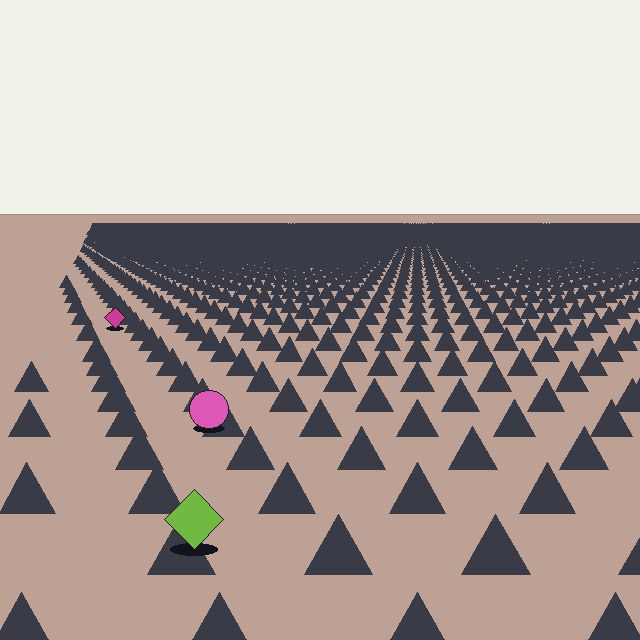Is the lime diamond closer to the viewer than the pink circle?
Yes. The lime diamond is closer — you can tell from the texture gradient: the ground texture is coarser near it.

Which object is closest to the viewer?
The lime diamond is closest. The texture marks near it are larger and more spread out.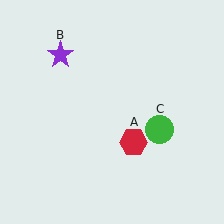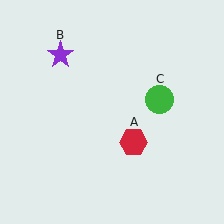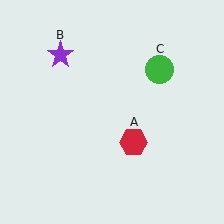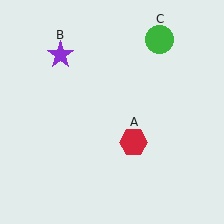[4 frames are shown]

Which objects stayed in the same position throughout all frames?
Red hexagon (object A) and purple star (object B) remained stationary.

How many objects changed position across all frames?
1 object changed position: green circle (object C).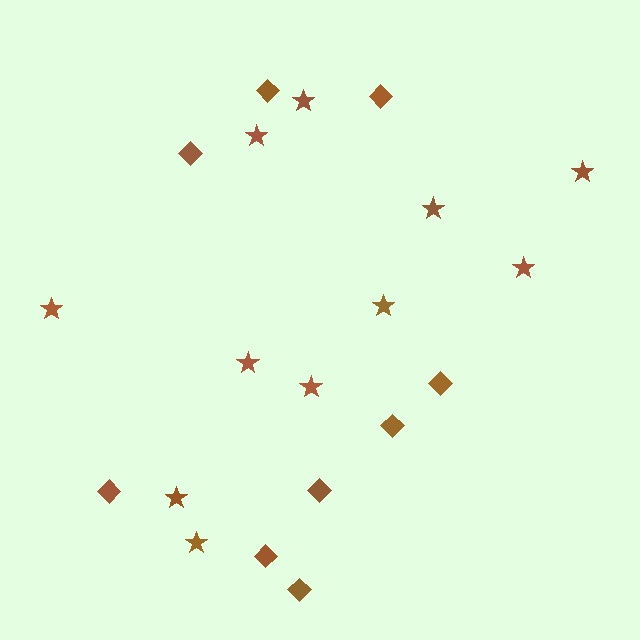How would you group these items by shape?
There are 2 groups: one group of diamonds (9) and one group of stars (11).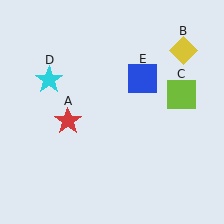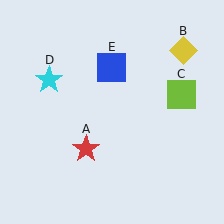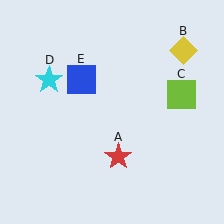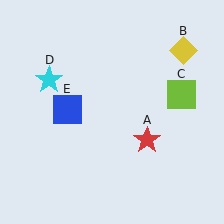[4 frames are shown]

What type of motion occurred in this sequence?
The red star (object A), blue square (object E) rotated counterclockwise around the center of the scene.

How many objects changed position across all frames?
2 objects changed position: red star (object A), blue square (object E).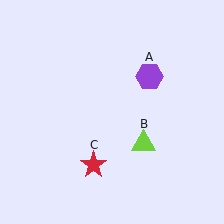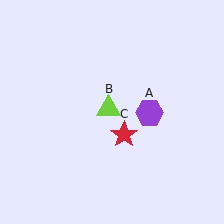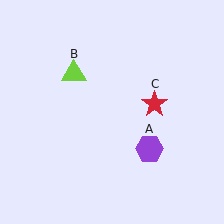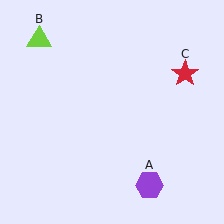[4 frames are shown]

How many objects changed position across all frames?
3 objects changed position: purple hexagon (object A), lime triangle (object B), red star (object C).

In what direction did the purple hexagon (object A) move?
The purple hexagon (object A) moved down.